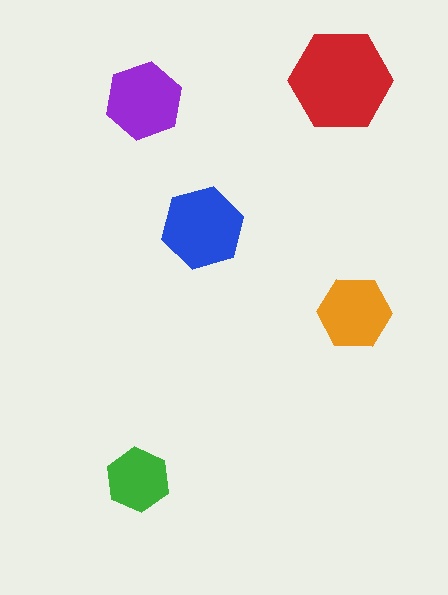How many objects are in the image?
There are 5 objects in the image.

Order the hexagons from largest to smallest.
the red one, the blue one, the purple one, the orange one, the green one.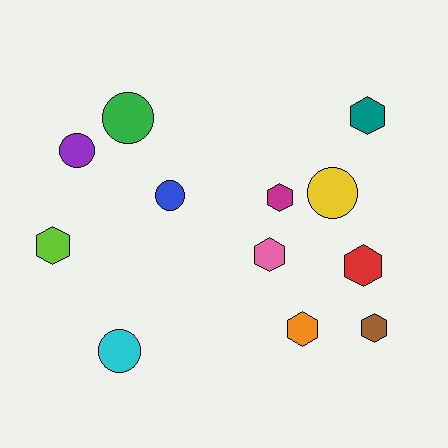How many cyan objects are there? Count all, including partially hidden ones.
There is 1 cyan object.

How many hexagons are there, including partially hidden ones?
There are 7 hexagons.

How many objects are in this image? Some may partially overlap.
There are 12 objects.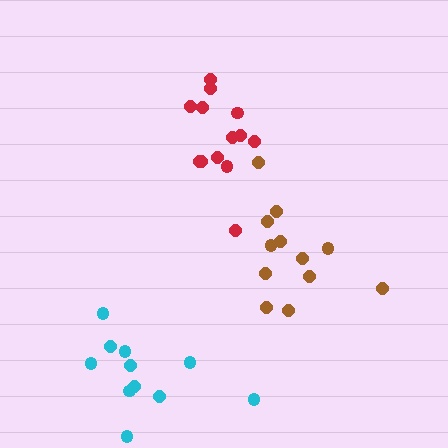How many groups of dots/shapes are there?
There are 3 groups.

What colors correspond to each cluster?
The clusters are colored: brown, red, cyan.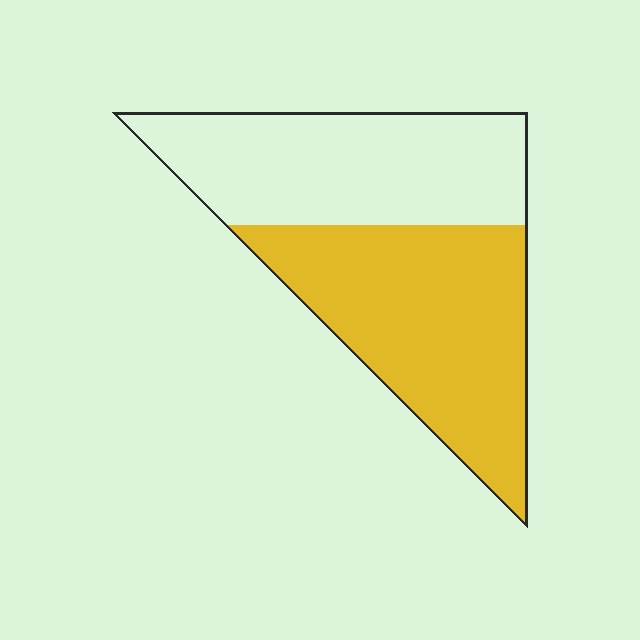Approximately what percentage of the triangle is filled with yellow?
Approximately 55%.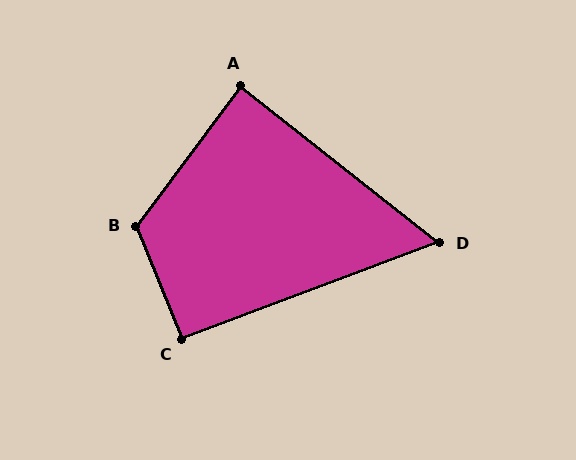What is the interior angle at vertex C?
Approximately 92 degrees (approximately right).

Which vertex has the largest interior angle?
B, at approximately 121 degrees.